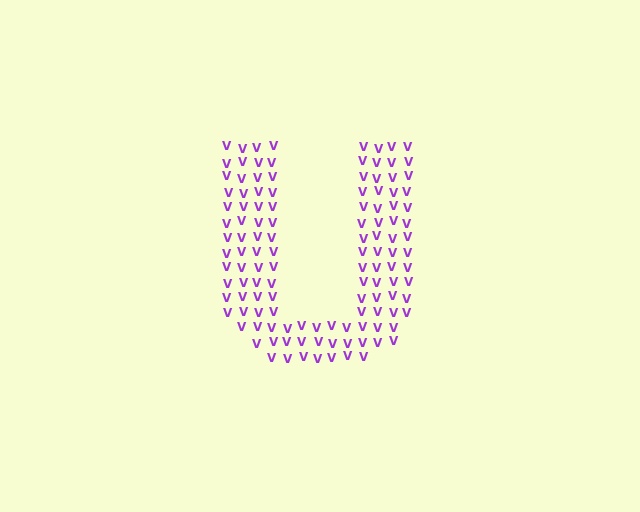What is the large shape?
The large shape is the letter U.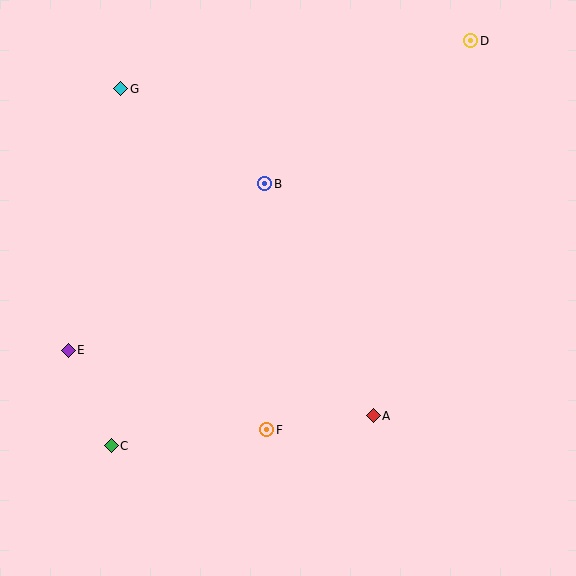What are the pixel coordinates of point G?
Point G is at (121, 89).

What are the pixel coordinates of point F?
Point F is at (267, 430).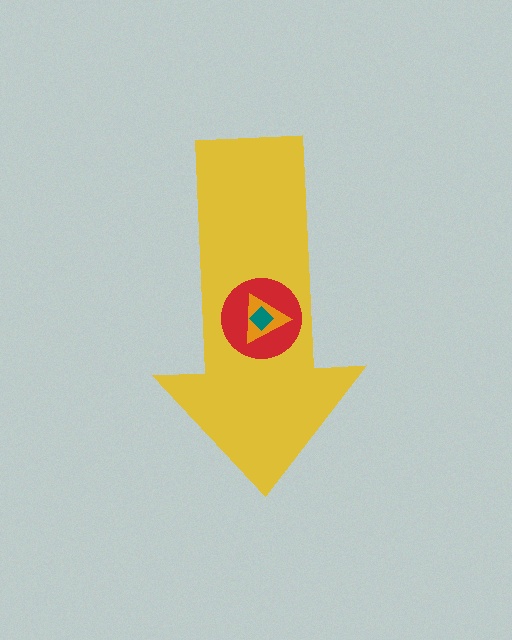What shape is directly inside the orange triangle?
The teal diamond.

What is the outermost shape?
The yellow arrow.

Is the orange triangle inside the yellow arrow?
Yes.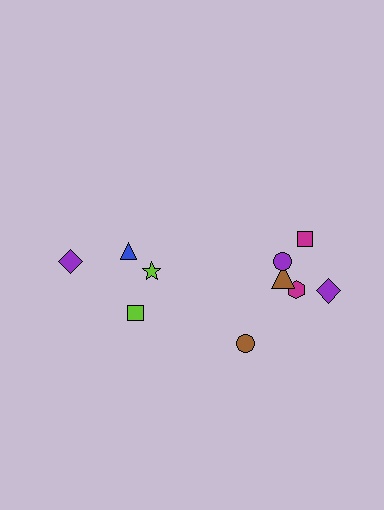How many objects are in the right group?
There are 6 objects.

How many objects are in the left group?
There are 4 objects.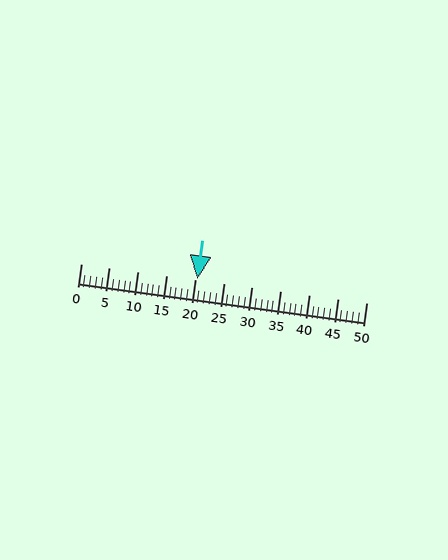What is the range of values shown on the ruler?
The ruler shows values from 0 to 50.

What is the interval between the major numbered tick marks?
The major tick marks are spaced 5 units apart.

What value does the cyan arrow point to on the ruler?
The cyan arrow points to approximately 20.